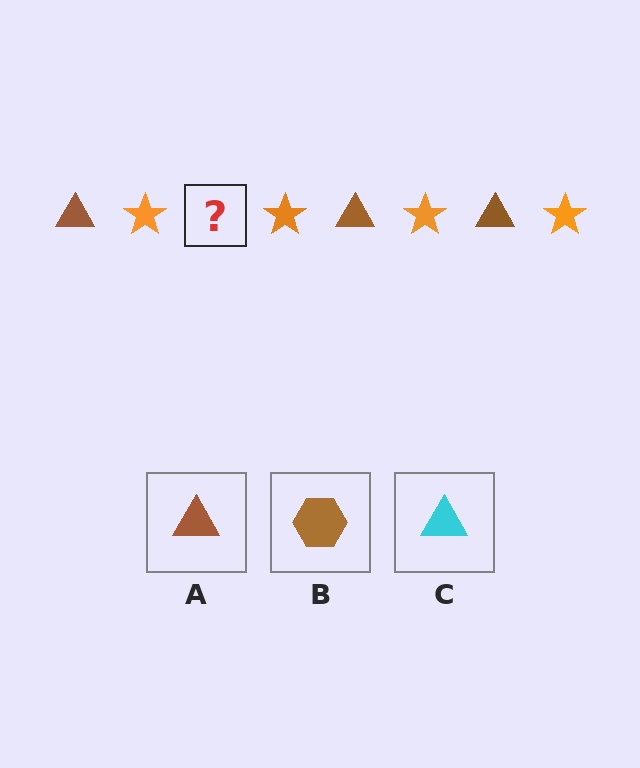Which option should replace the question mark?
Option A.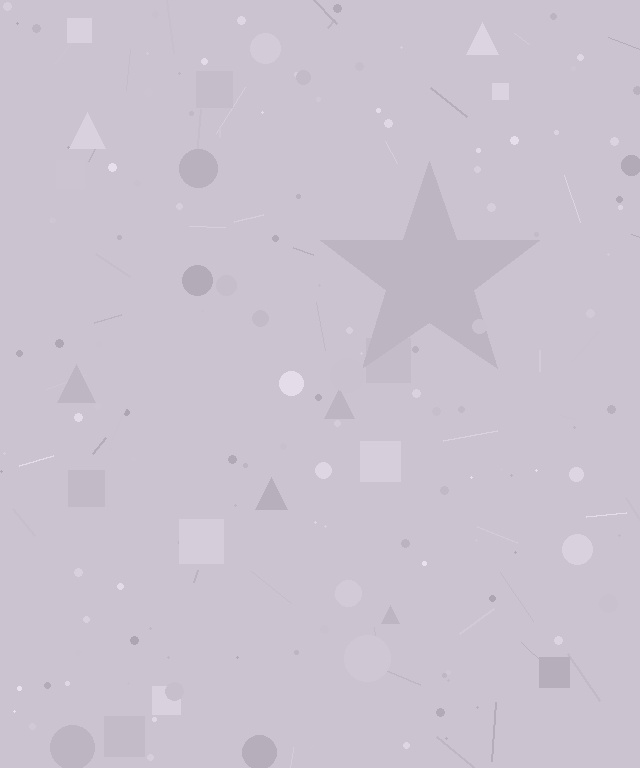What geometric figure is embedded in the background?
A star is embedded in the background.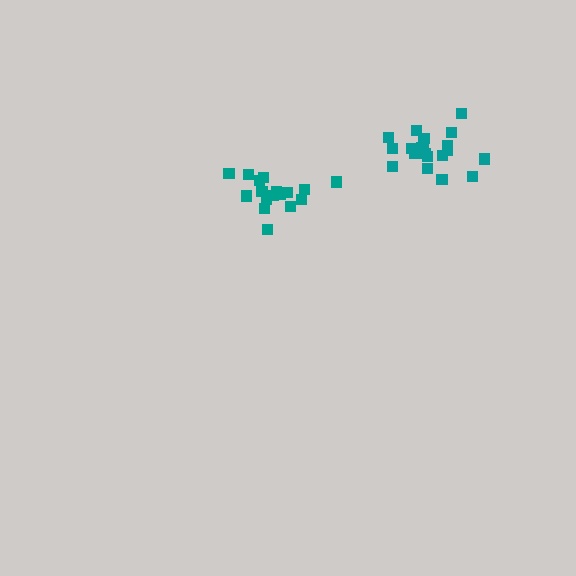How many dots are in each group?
Group 1: 20 dots, Group 2: 17 dots (37 total).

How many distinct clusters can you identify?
There are 2 distinct clusters.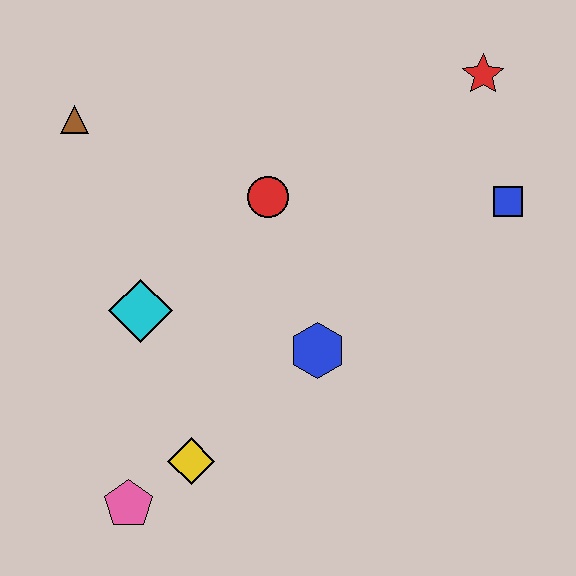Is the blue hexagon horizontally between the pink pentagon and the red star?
Yes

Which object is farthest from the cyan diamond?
The red star is farthest from the cyan diamond.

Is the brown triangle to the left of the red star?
Yes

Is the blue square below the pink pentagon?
No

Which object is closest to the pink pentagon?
The yellow diamond is closest to the pink pentagon.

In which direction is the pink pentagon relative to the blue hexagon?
The pink pentagon is to the left of the blue hexagon.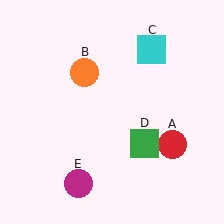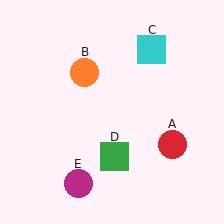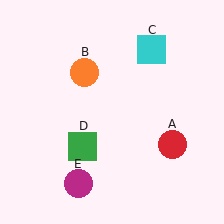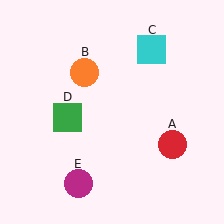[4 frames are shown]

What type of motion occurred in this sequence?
The green square (object D) rotated clockwise around the center of the scene.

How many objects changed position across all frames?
1 object changed position: green square (object D).